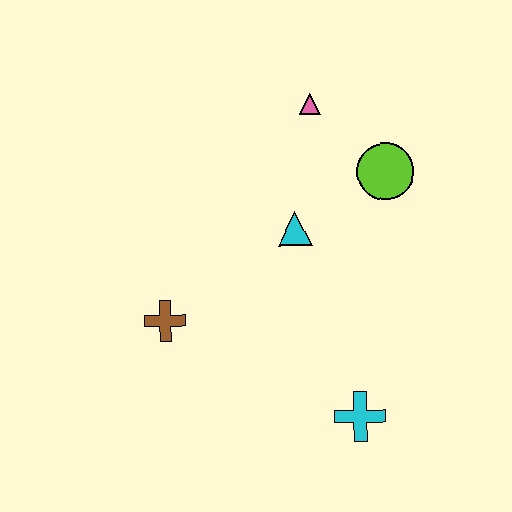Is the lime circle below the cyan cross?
No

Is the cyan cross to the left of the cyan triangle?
No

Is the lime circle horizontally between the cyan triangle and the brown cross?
No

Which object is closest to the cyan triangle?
The lime circle is closest to the cyan triangle.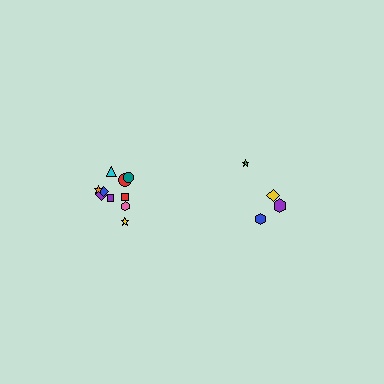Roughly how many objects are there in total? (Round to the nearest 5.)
Roughly 15 objects in total.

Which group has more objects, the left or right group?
The left group.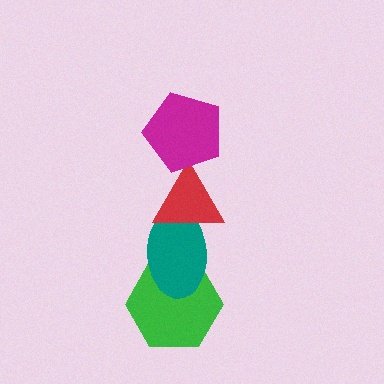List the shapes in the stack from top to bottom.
From top to bottom: the magenta pentagon, the red triangle, the teal ellipse, the green hexagon.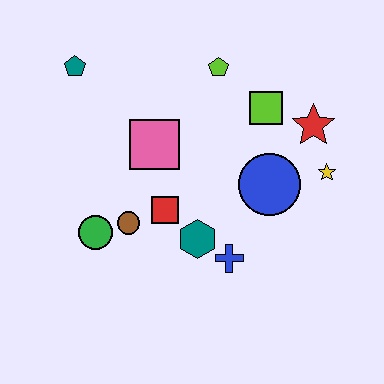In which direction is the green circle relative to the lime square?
The green circle is to the left of the lime square.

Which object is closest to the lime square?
The red star is closest to the lime square.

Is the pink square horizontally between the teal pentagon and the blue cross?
Yes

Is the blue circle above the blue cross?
Yes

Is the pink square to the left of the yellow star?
Yes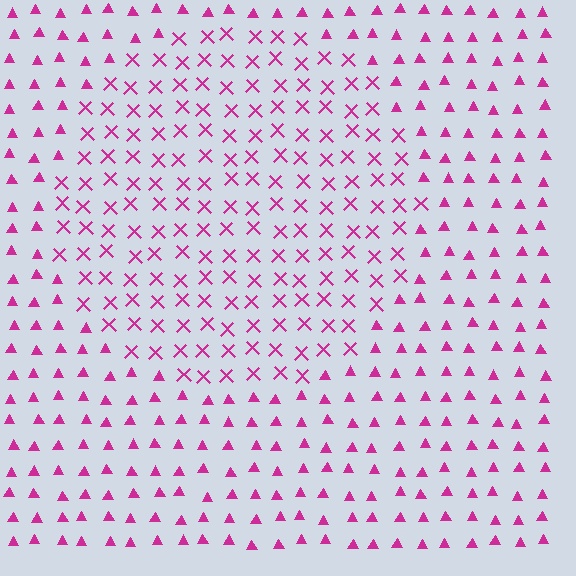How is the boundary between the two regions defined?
The boundary is defined by a change in element shape: X marks inside vs. triangles outside. All elements share the same color and spacing.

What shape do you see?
I see a circle.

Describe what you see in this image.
The image is filled with small magenta elements arranged in a uniform grid. A circle-shaped region contains X marks, while the surrounding area contains triangles. The boundary is defined purely by the change in element shape.